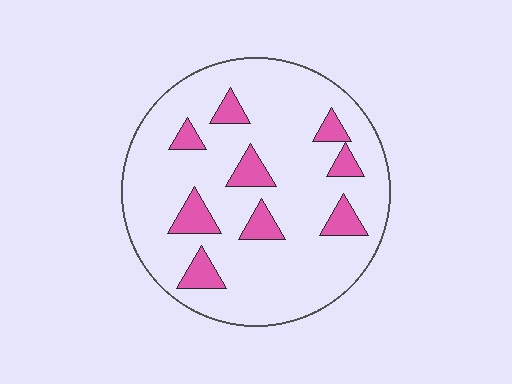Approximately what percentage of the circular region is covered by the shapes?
Approximately 15%.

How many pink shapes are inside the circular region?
9.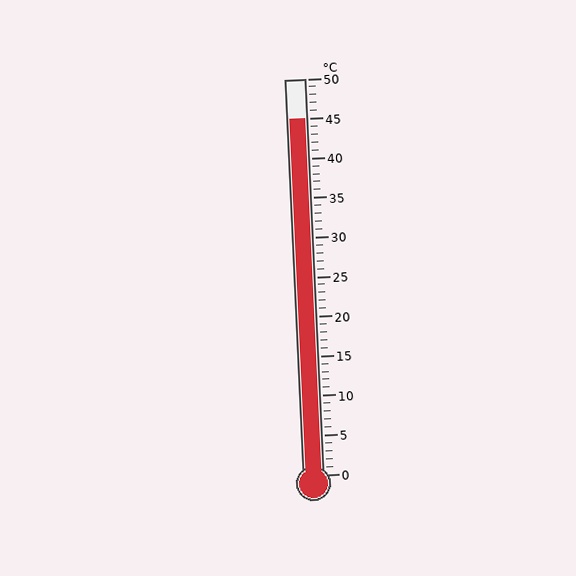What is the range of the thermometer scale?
The thermometer scale ranges from 0°C to 50°C.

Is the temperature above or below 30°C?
The temperature is above 30°C.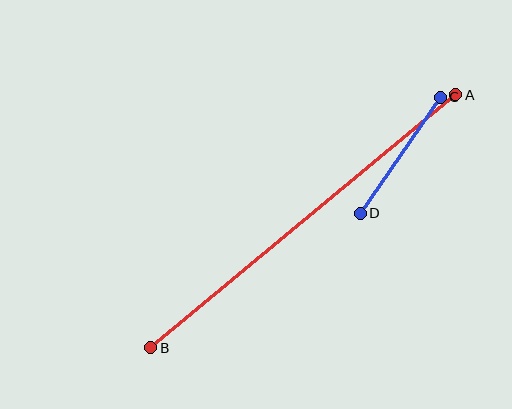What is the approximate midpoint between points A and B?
The midpoint is at approximately (303, 221) pixels.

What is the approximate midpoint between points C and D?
The midpoint is at approximately (400, 155) pixels.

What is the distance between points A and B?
The distance is approximately 396 pixels.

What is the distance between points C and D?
The distance is approximately 141 pixels.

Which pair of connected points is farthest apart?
Points A and B are farthest apart.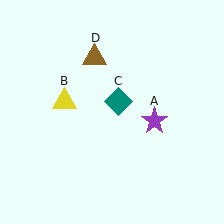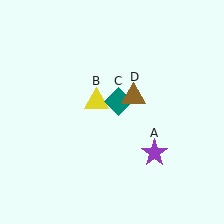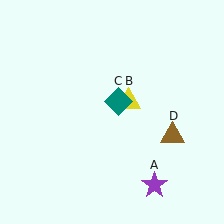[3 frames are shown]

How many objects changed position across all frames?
3 objects changed position: purple star (object A), yellow triangle (object B), brown triangle (object D).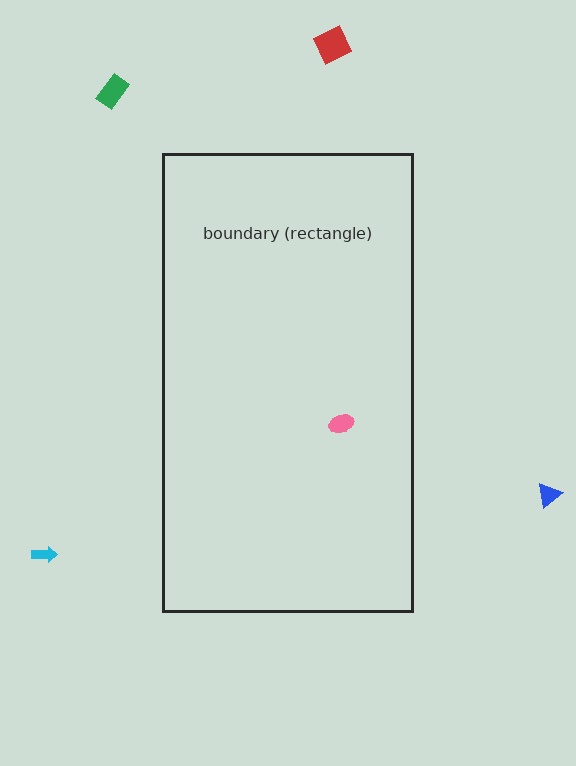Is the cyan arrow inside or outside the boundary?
Outside.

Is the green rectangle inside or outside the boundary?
Outside.